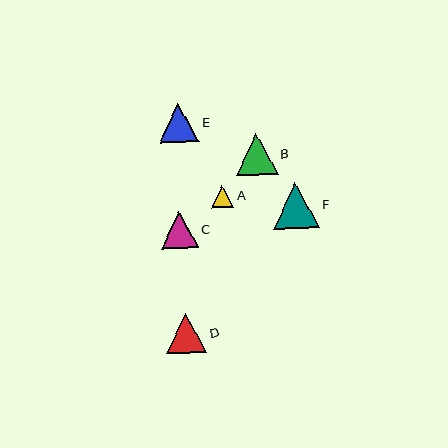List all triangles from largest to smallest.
From largest to smallest: F, B, D, E, C, A.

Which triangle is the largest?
Triangle F is the largest with a size of approximately 47 pixels.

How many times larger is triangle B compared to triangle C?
Triangle B is approximately 1.1 times the size of triangle C.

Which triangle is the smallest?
Triangle A is the smallest with a size of approximately 22 pixels.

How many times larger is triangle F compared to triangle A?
Triangle F is approximately 2.1 times the size of triangle A.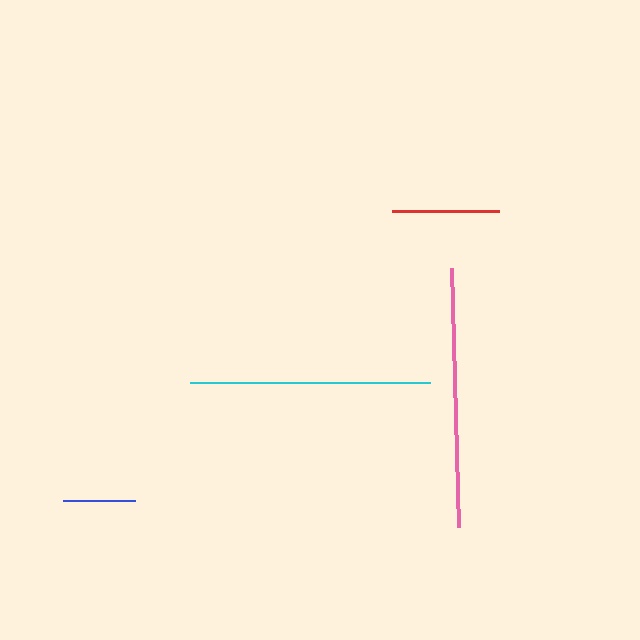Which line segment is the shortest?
The blue line is the shortest at approximately 72 pixels.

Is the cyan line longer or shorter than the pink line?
The pink line is longer than the cyan line.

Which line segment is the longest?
The pink line is the longest at approximately 259 pixels.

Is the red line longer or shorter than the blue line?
The red line is longer than the blue line.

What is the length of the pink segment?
The pink segment is approximately 259 pixels long.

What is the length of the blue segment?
The blue segment is approximately 72 pixels long.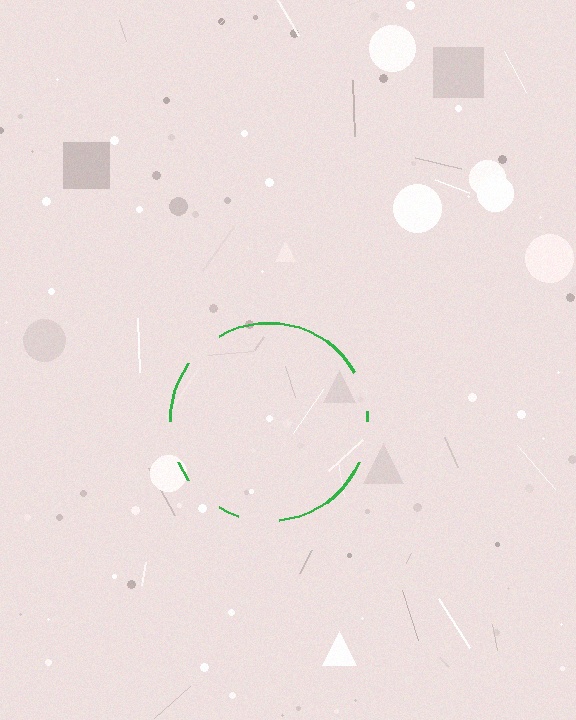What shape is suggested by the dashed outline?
The dashed outline suggests a circle.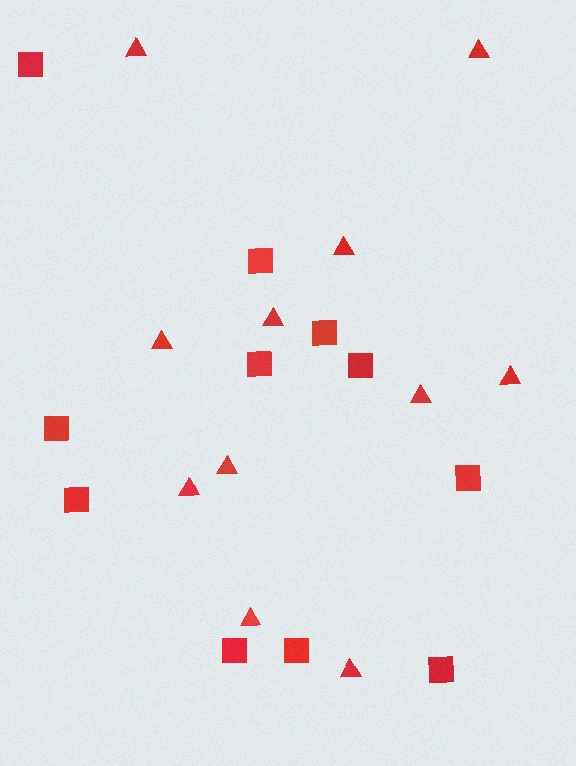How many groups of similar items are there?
There are 2 groups: one group of triangles (11) and one group of squares (11).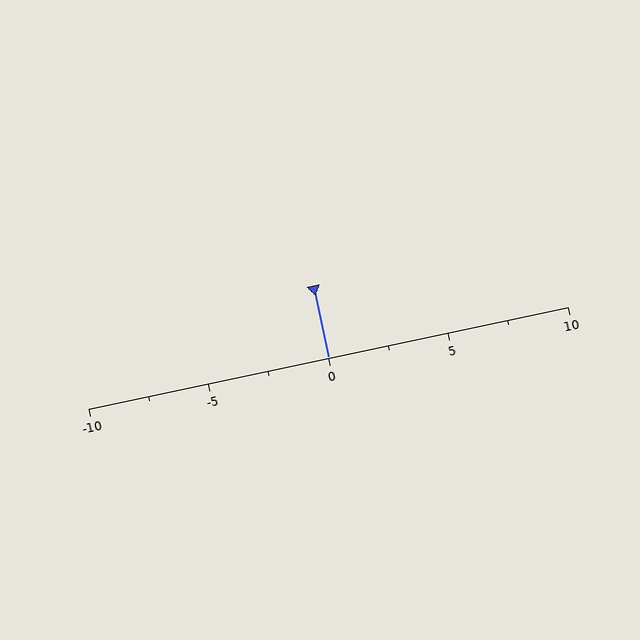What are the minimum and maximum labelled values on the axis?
The axis runs from -10 to 10.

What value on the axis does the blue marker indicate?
The marker indicates approximately 0.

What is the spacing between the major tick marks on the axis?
The major ticks are spaced 5 apart.